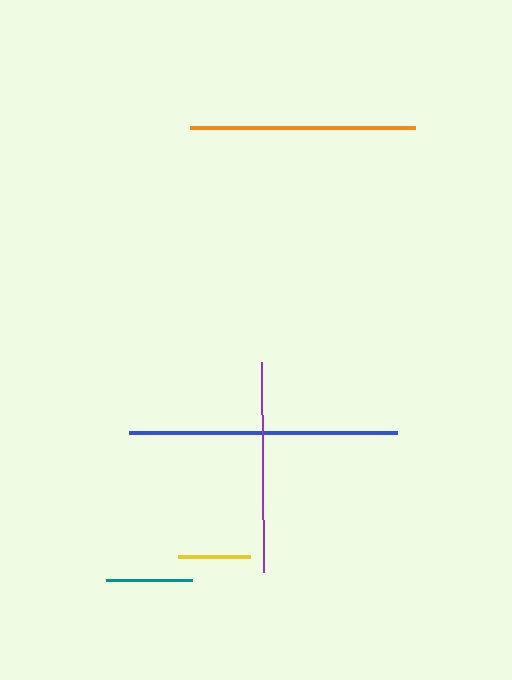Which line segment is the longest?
The blue line is the longest at approximately 268 pixels.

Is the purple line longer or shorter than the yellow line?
The purple line is longer than the yellow line.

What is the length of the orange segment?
The orange segment is approximately 225 pixels long.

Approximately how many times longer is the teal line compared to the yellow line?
The teal line is approximately 1.2 times the length of the yellow line.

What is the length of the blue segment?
The blue segment is approximately 268 pixels long.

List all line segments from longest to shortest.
From longest to shortest: blue, orange, purple, teal, yellow.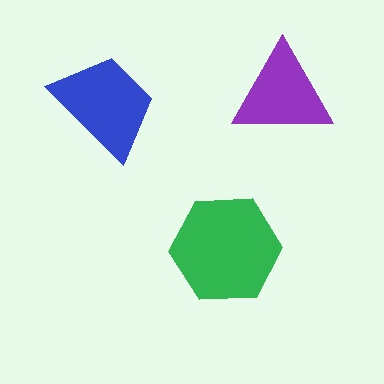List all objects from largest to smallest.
The green hexagon, the blue trapezoid, the purple triangle.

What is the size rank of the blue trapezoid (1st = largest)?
2nd.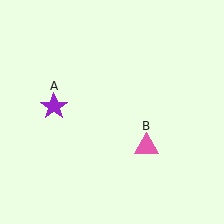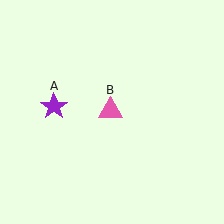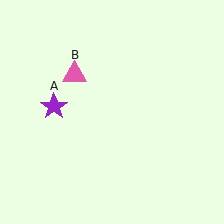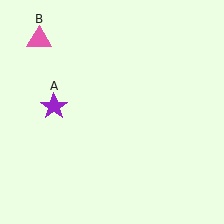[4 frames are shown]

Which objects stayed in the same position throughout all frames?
Purple star (object A) remained stationary.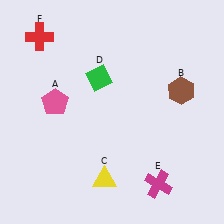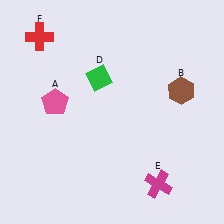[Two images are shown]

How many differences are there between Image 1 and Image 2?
There is 1 difference between the two images.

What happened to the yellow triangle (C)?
The yellow triangle (C) was removed in Image 2. It was in the bottom-left area of Image 1.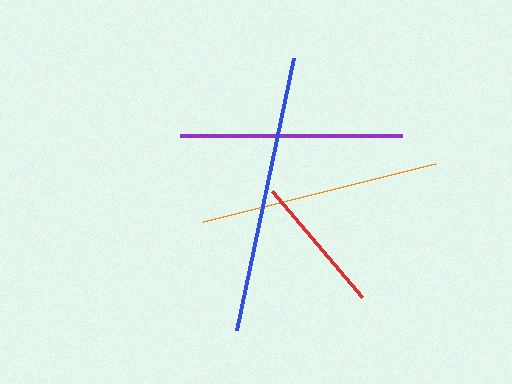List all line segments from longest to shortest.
From longest to shortest: blue, orange, purple, red.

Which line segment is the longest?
The blue line is the longest at approximately 278 pixels.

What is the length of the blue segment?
The blue segment is approximately 278 pixels long.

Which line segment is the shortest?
The red line is the shortest at approximately 139 pixels.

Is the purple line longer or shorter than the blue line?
The blue line is longer than the purple line.